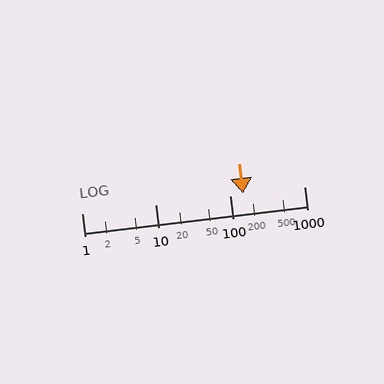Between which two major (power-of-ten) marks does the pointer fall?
The pointer is between 100 and 1000.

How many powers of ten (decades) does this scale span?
The scale spans 3 decades, from 1 to 1000.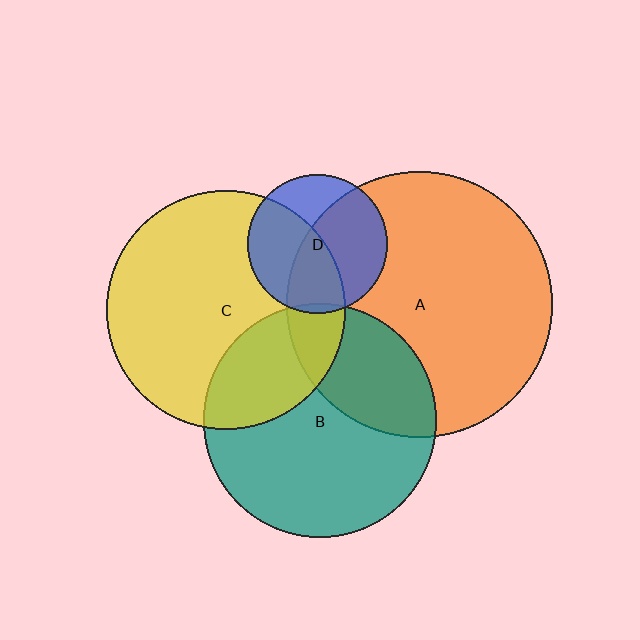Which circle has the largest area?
Circle A (orange).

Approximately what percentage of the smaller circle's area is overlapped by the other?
Approximately 5%.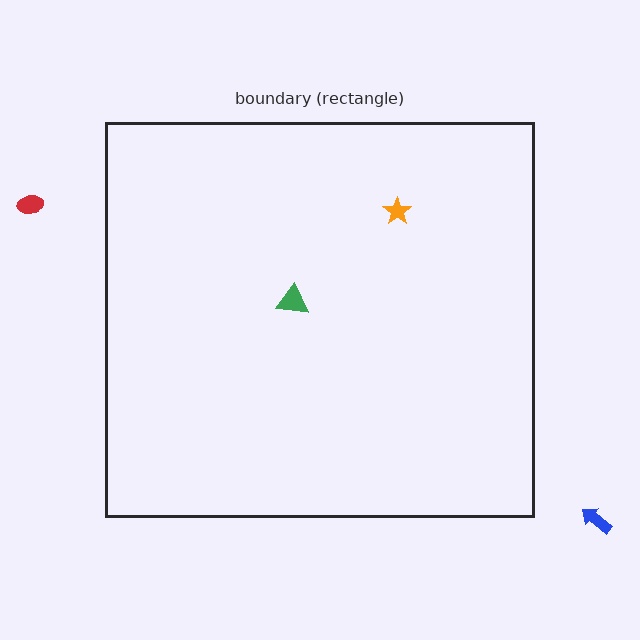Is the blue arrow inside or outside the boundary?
Outside.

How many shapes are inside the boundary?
2 inside, 2 outside.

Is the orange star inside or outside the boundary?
Inside.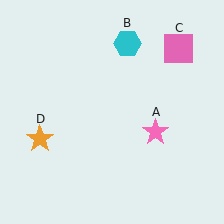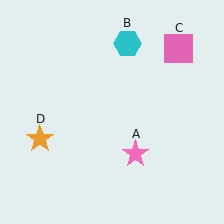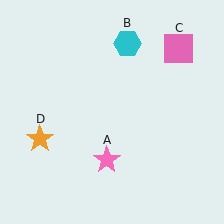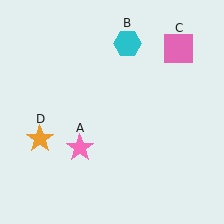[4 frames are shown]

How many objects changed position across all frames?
1 object changed position: pink star (object A).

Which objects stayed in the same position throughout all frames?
Cyan hexagon (object B) and pink square (object C) and orange star (object D) remained stationary.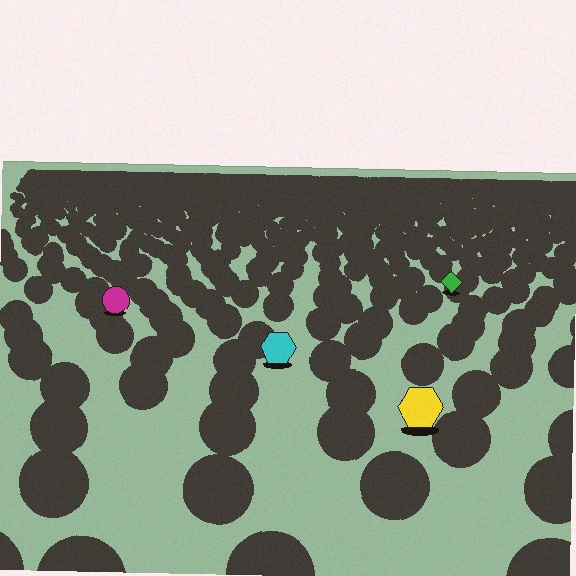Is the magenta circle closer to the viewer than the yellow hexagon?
No. The yellow hexagon is closer — you can tell from the texture gradient: the ground texture is coarser near it.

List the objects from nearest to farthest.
From nearest to farthest: the yellow hexagon, the cyan hexagon, the magenta circle, the green diamond.